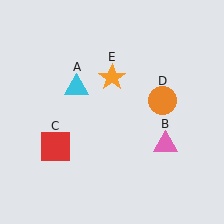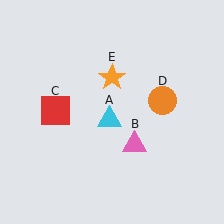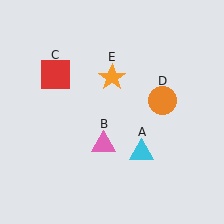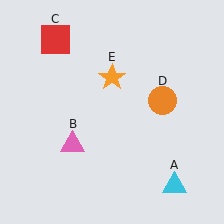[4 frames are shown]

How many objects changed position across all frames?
3 objects changed position: cyan triangle (object A), pink triangle (object B), red square (object C).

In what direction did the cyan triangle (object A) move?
The cyan triangle (object A) moved down and to the right.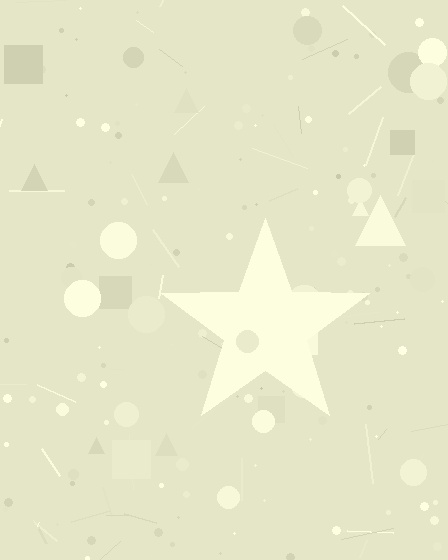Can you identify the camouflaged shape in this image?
The camouflaged shape is a star.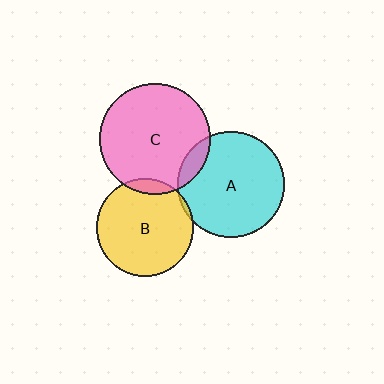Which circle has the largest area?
Circle C (pink).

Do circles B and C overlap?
Yes.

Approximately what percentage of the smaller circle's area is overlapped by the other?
Approximately 5%.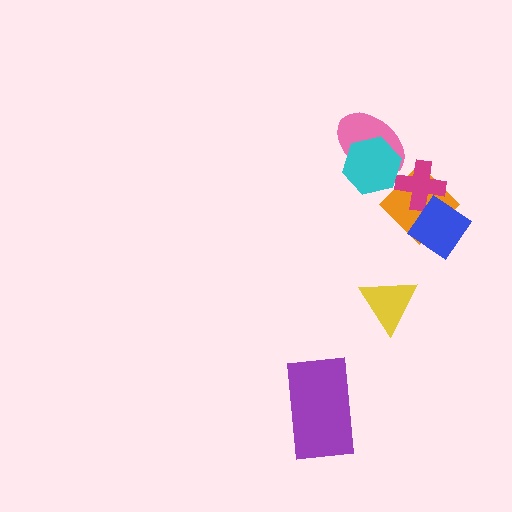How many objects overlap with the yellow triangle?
0 objects overlap with the yellow triangle.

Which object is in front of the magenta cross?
The blue diamond is in front of the magenta cross.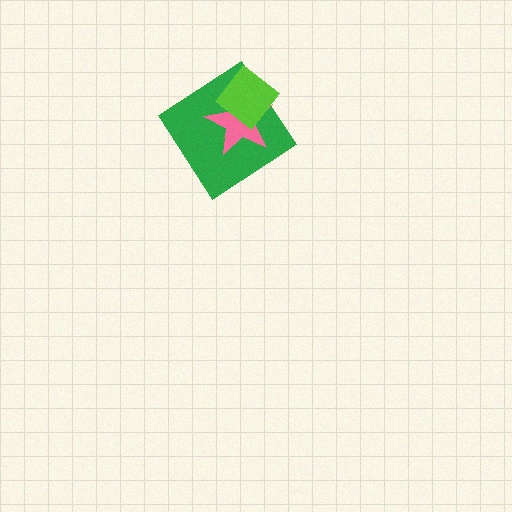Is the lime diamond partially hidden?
No, no other shape covers it.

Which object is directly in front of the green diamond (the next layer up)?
The pink star is directly in front of the green diamond.